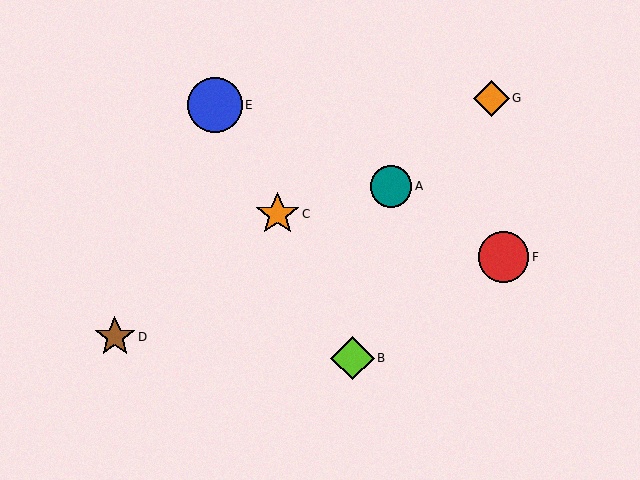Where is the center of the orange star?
The center of the orange star is at (278, 214).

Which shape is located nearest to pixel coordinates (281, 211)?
The orange star (labeled C) at (278, 214) is nearest to that location.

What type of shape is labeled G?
Shape G is an orange diamond.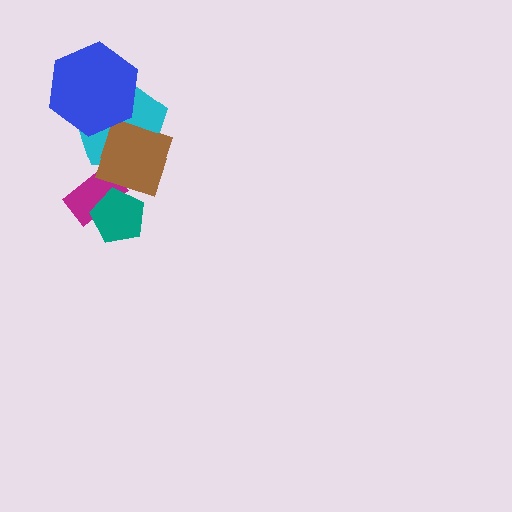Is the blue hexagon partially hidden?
No, no other shape covers it.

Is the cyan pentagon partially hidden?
Yes, it is partially covered by another shape.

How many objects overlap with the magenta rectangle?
1 object overlaps with the magenta rectangle.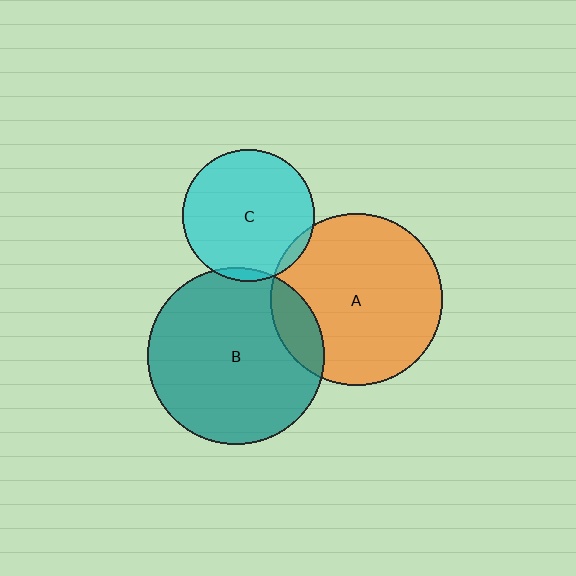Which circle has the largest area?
Circle B (teal).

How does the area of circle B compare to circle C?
Approximately 1.8 times.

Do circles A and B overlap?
Yes.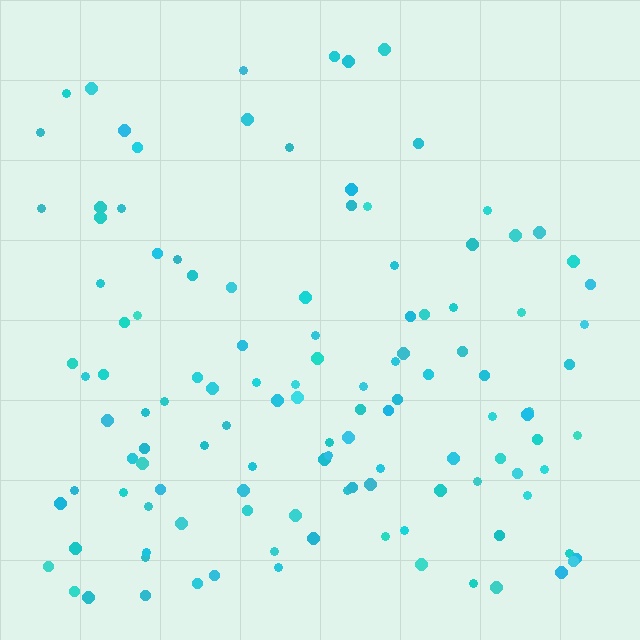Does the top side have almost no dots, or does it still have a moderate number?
Still a moderate number, just noticeably fewer than the bottom.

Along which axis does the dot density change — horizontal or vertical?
Vertical.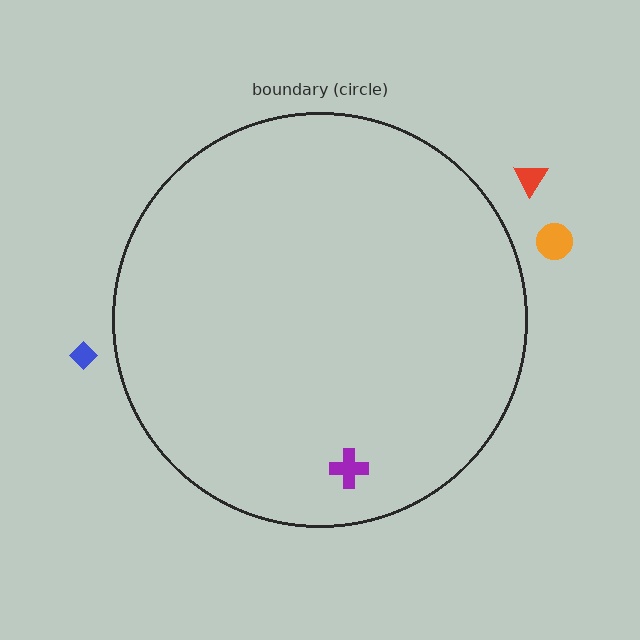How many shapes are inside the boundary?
1 inside, 3 outside.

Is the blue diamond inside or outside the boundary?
Outside.